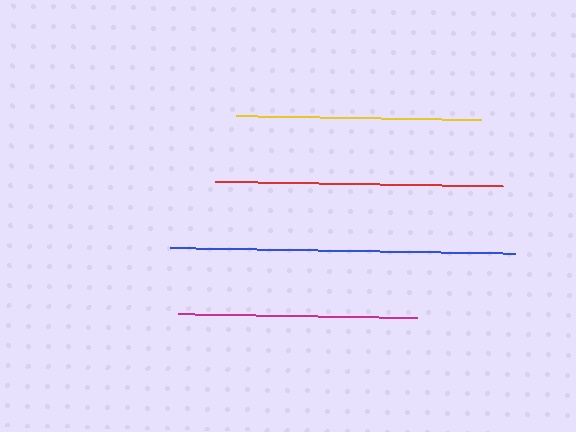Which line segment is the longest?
The blue line is the longest at approximately 345 pixels.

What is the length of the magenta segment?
The magenta segment is approximately 239 pixels long.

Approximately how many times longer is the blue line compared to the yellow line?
The blue line is approximately 1.4 times the length of the yellow line.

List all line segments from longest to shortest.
From longest to shortest: blue, red, yellow, magenta.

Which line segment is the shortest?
The magenta line is the shortest at approximately 239 pixels.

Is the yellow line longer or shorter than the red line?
The red line is longer than the yellow line.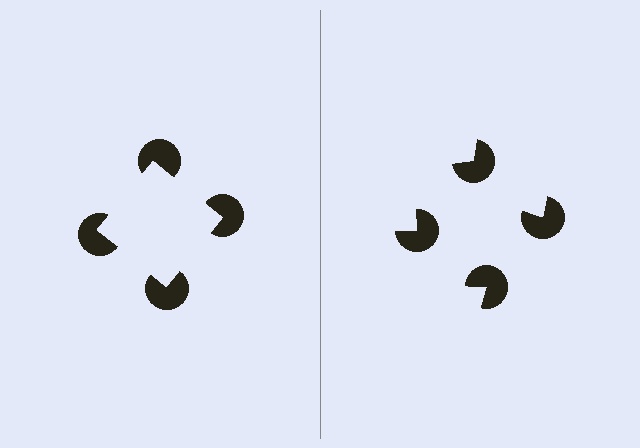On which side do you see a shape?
An illusory square appears on the left side. On the right side the wedge cuts are rotated, so no coherent shape forms.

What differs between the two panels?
The pac-man discs are positioned identically on both sides; only the wedge orientations differ. On the left they align to a square; on the right they are misaligned.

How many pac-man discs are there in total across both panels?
8 — 4 on each side.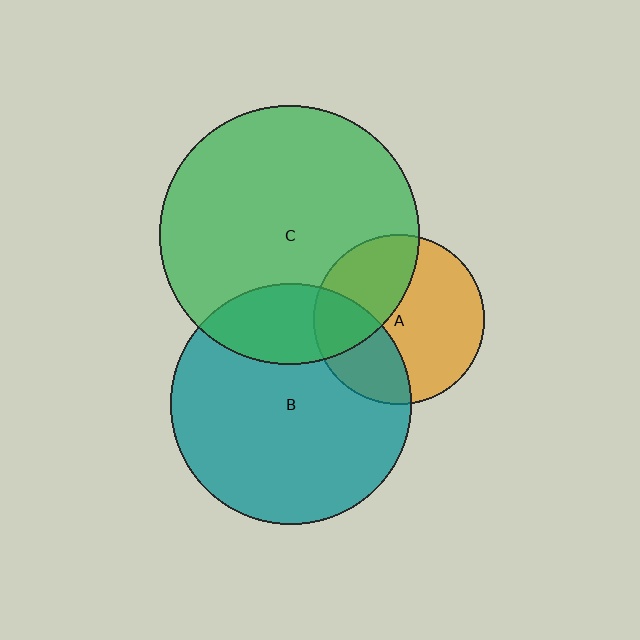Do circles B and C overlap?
Yes.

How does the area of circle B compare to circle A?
Approximately 2.0 times.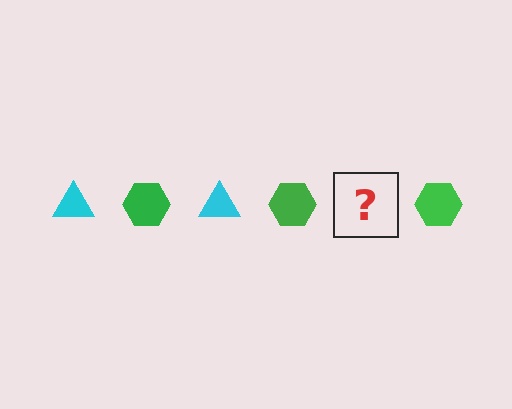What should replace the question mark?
The question mark should be replaced with a cyan triangle.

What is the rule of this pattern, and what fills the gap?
The rule is that the pattern alternates between cyan triangle and green hexagon. The gap should be filled with a cyan triangle.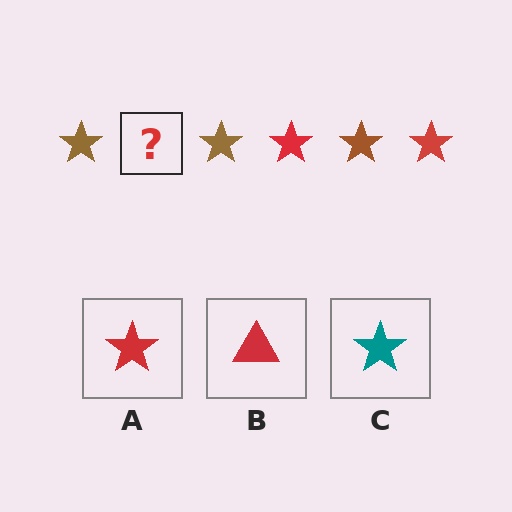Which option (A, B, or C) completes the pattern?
A.